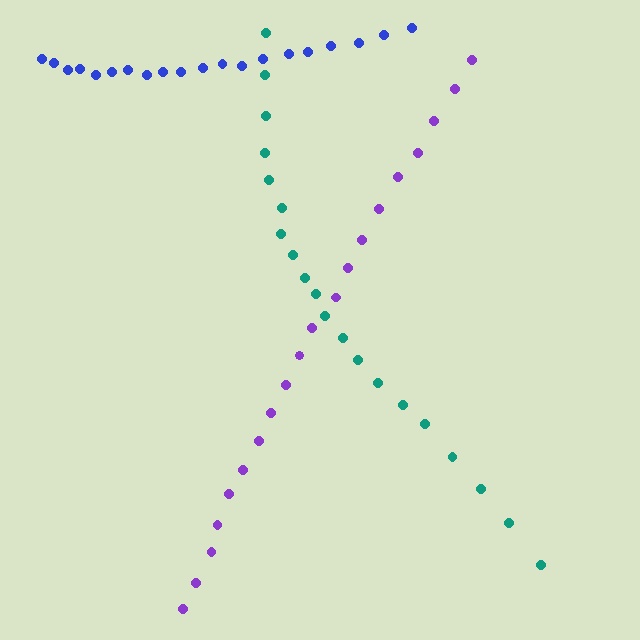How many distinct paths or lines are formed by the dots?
There are 3 distinct paths.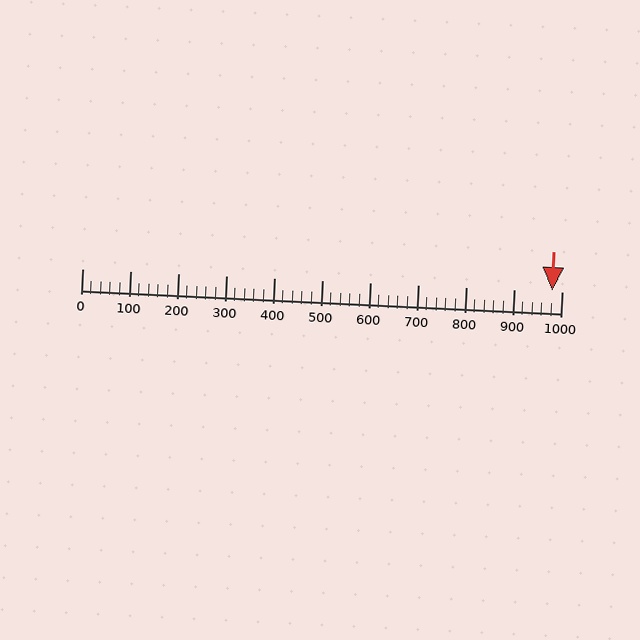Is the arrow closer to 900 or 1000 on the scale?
The arrow is closer to 1000.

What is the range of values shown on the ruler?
The ruler shows values from 0 to 1000.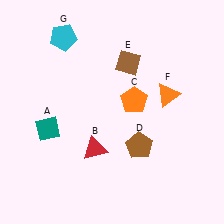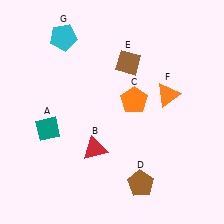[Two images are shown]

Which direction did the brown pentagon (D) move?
The brown pentagon (D) moved down.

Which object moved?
The brown pentagon (D) moved down.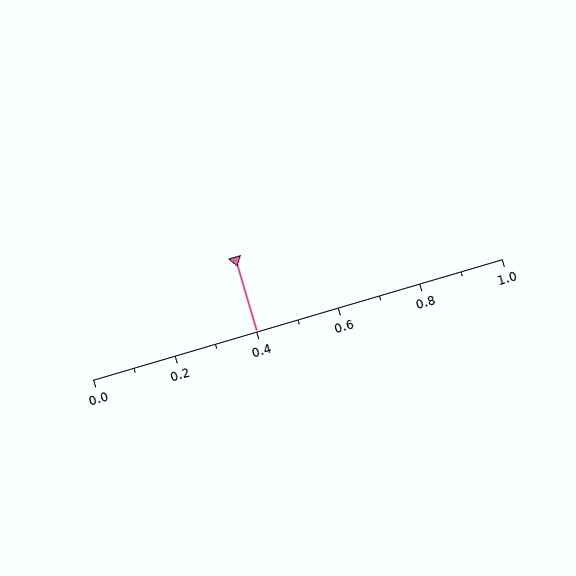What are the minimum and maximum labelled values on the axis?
The axis runs from 0.0 to 1.0.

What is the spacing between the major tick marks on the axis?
The major ticks are spaced 0.2 apart.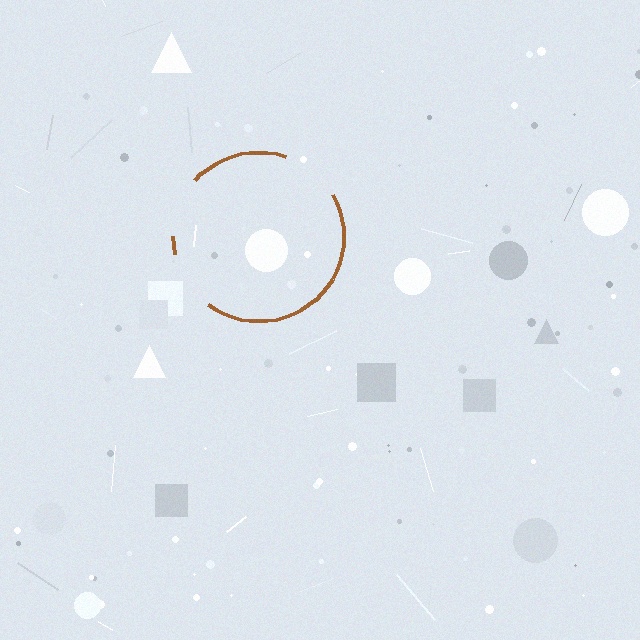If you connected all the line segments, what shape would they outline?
They would outline a circle.